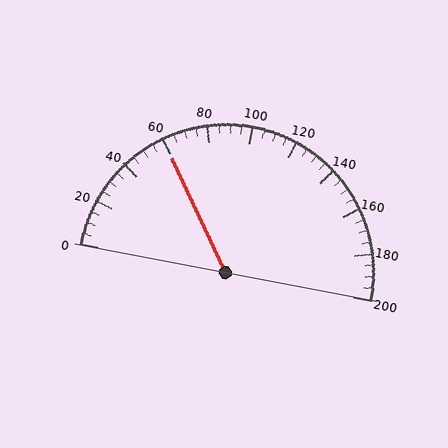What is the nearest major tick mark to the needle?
The nearest major tick mark is 60.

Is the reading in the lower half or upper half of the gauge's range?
The reading is in the lower half of the range (0 to 200).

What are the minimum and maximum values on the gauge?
The gauge ranges from 0 to 200.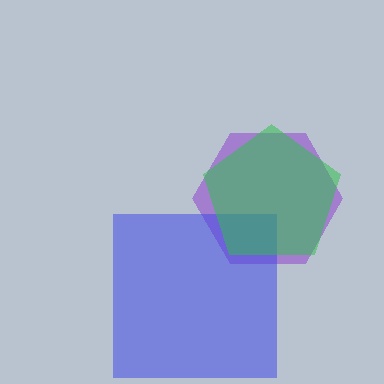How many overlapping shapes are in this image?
There are 3 overlapping shapes in the image.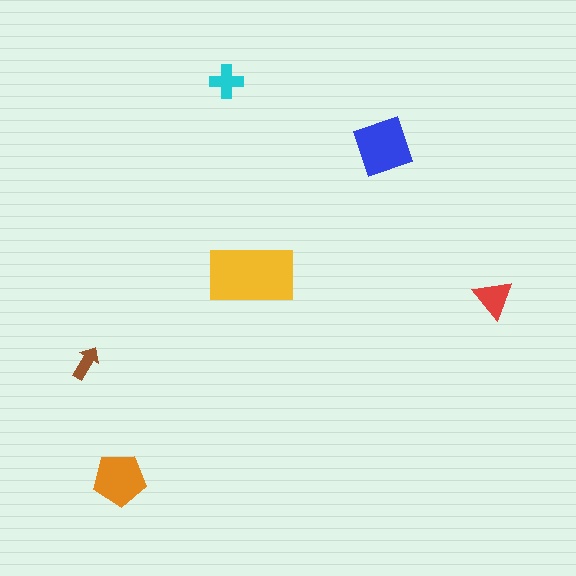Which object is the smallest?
The brown arrow.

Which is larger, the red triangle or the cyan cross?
The red triangle.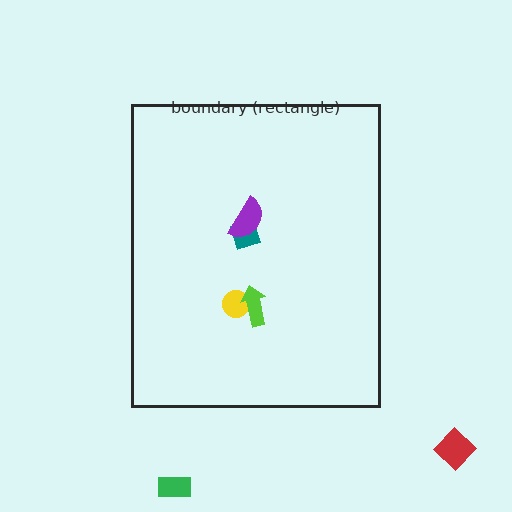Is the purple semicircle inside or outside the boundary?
Inside.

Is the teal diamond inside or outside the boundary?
Inside.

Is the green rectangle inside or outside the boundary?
Outside.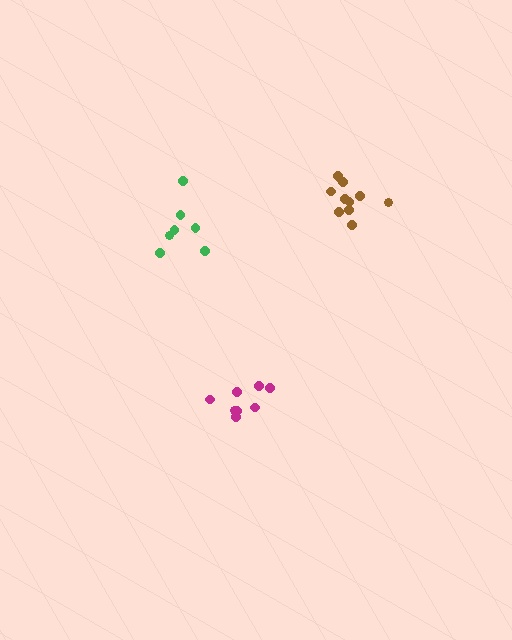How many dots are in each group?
Group 1: 7 dots, Group 2: 11 dots, Group 3: 8 dots (26 total).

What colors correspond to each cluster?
The clusters are colored: green, brown, magenta.